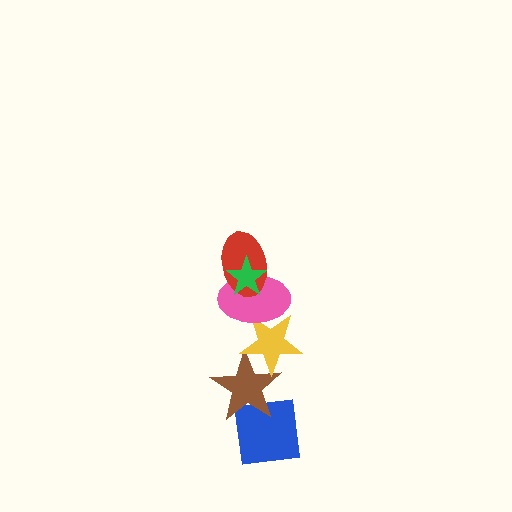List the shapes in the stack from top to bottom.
From top to bottom: the green star, the red ellipse, the pink ellipse, the yellow star, the brown star, the blue square.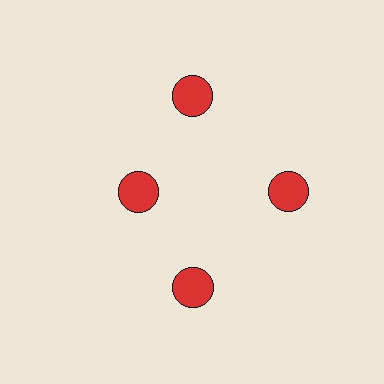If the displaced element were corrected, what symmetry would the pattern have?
It would have 4-fold rotational symmetry — the pattern would map onto itself every 90 degrees.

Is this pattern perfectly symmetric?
No. The 4 red circles are arranged in a ring, but one element near the 9 o'clock position is pulled inward toward the center, breaking the 4-fold rotational symmetry.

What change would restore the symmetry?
The symmetry would be restored by moving it outward, back onto the ring so that all 4 circles sit at equal angles and equal distance from the center.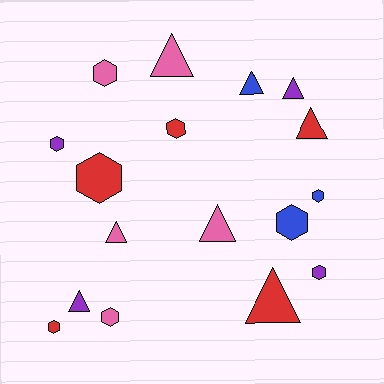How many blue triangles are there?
There is 1 blue triangle.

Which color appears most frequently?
Red, with 5 objects.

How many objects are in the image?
There are 17 objects.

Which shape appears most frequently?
Hexagon, with 9 objects.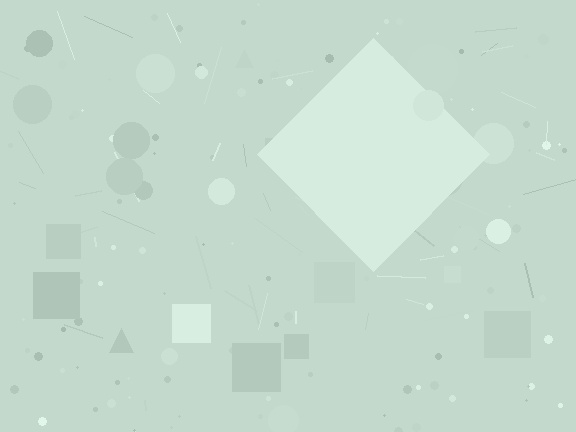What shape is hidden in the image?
A diamond is hidden in the image.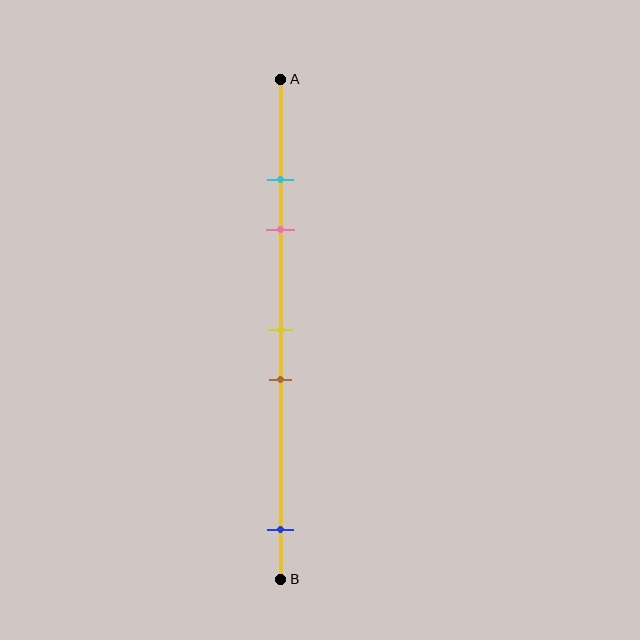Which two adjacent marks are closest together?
The cyan and pink marks are the closest adjacent pair.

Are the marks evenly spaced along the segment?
No, the marks are not evenly spaced.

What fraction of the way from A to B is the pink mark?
The pink mark is approximately 30% (0.3) of the way from A to B.